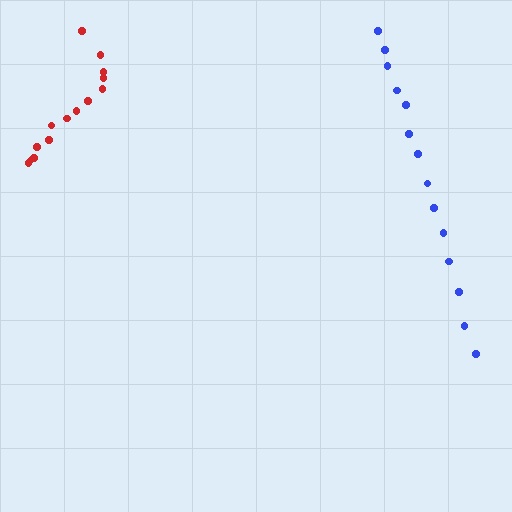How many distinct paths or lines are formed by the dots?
There are 2 distinct paths.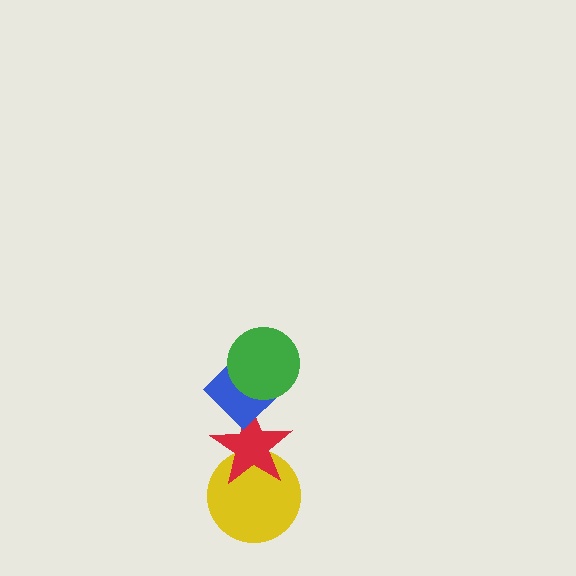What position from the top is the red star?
The red star is 3rd from the top.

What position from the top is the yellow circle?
The yellow circle is 4th from the top.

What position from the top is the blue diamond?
The blue diamond is 2nd from the top.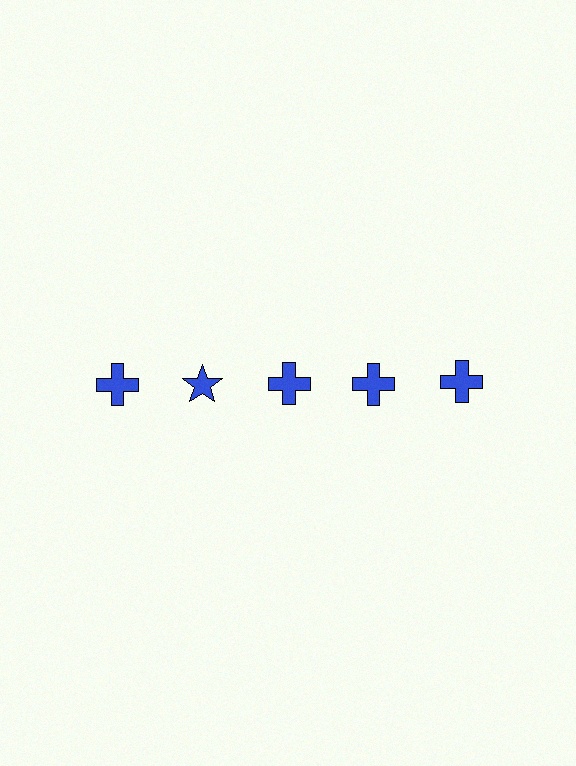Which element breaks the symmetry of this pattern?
The blue star in the top row, second from left column breaks the symmetry. All other shapes are blue crosses.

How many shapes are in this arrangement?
There are 5 shapes arranged in a grid pattern.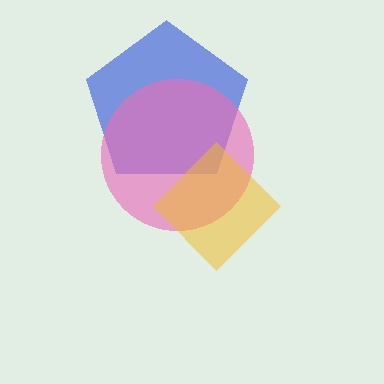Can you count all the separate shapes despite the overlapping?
Yes, there are 3 separate shapes.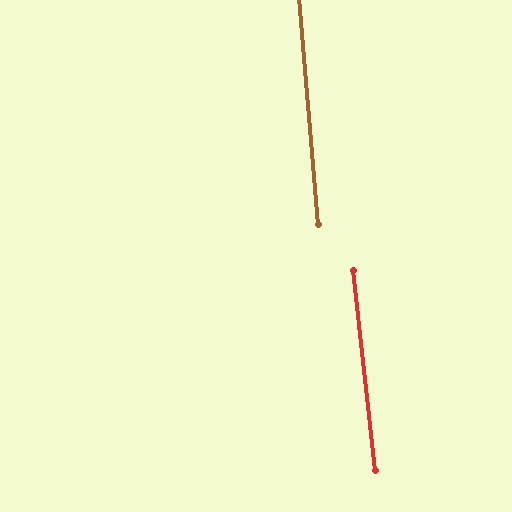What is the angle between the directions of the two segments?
Approximately 1 degree.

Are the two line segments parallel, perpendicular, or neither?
Parallel — their directions differ by only 1.5°.